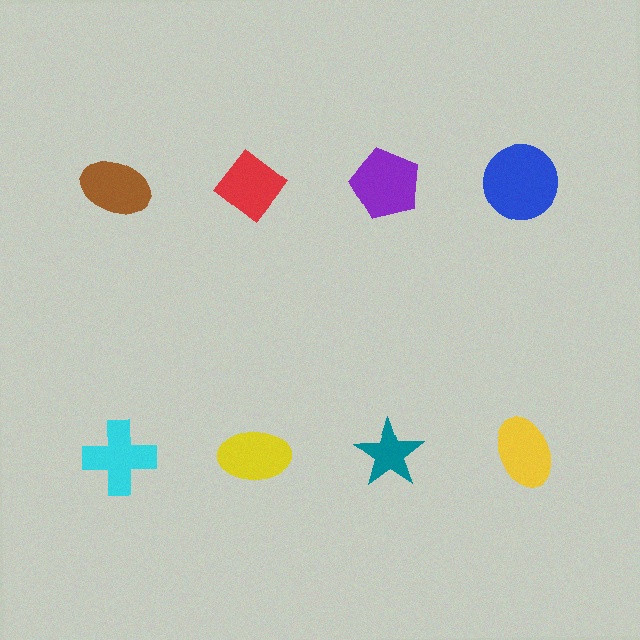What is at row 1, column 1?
A brown ellipse.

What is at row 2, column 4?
A yellow ellipse.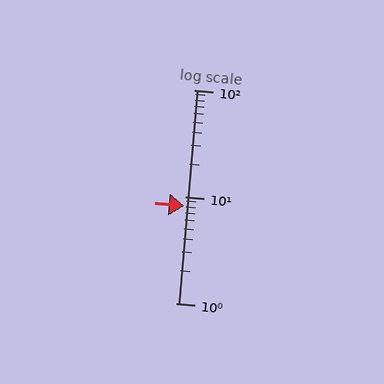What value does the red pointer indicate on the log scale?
The pointer indicates approximately 8.1.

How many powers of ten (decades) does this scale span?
The scale spans 2 decades, from 1 to 100.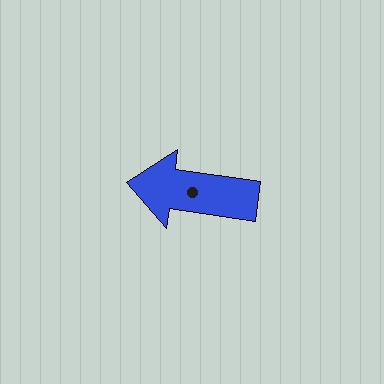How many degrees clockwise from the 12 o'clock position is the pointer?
Approximately 278 degrees.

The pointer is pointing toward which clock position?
Roughly 9 o'clock.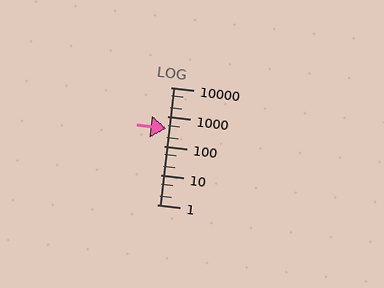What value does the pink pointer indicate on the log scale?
The pointer indicates approximately 400.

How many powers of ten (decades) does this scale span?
The scale spans 4 decades, from 1 to 10000.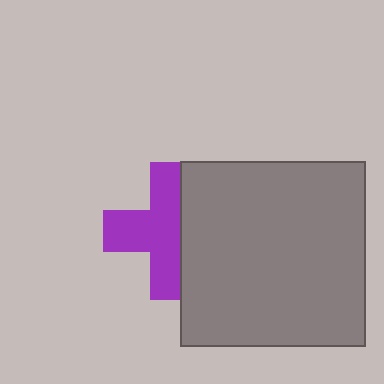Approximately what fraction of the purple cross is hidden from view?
Roughly 38% of the purple cross is hidden behind the gray square.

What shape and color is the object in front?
The object in front is a gray square.